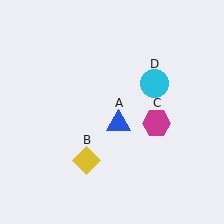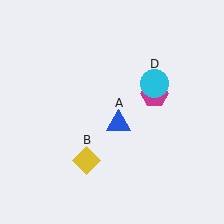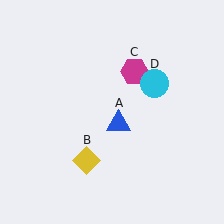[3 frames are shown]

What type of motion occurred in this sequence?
The magenta hexagon (object C) rotated counterclockwise around the center of the scene.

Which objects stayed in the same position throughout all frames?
Blue triangle (object A) and yellow diamond (object B) and cyan circle (object D) remained stationary.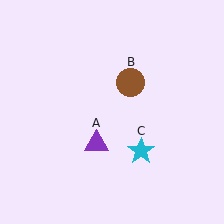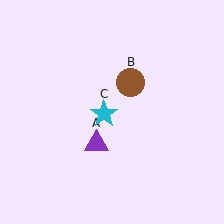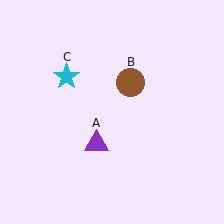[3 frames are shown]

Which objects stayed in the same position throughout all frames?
Purple triangle (object A) and brown circle (object B) remained stationary.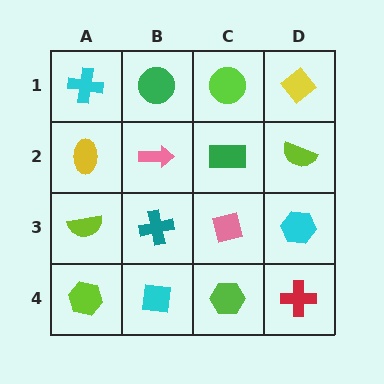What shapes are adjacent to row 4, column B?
A teal cross (row 3, column B), a lime hexagon (row 4, column A), a lime hexagon (row 4, column C).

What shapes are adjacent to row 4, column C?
A pink square (row 3, column C), a cyan square (row 4, column B), a red cross (row 4, column D).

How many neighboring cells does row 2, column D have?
3.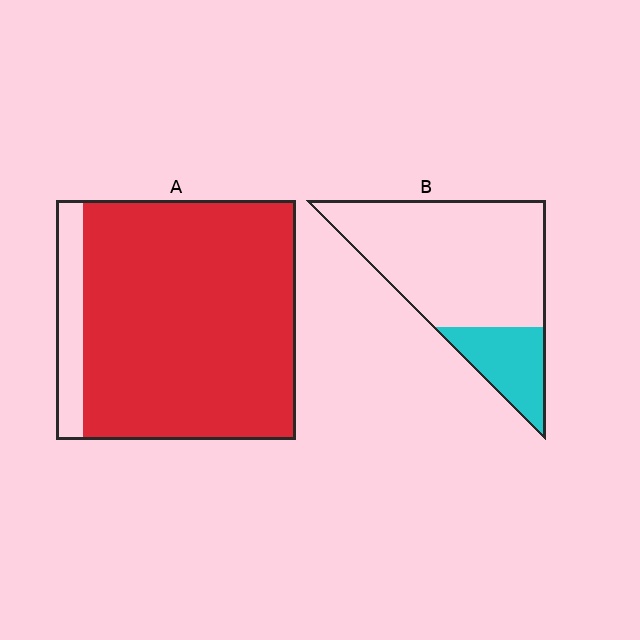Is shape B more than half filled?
No.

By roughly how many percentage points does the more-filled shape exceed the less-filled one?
By roughly 65 percentage points (A over B).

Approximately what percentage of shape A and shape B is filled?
A is approximately 90% and B is approximately 20%.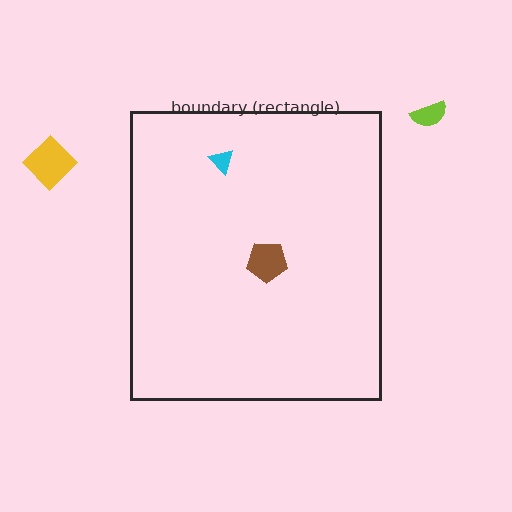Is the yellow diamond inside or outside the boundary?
Outside.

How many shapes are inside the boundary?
2 inside, 2 outside.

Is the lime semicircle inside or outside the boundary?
Outside.